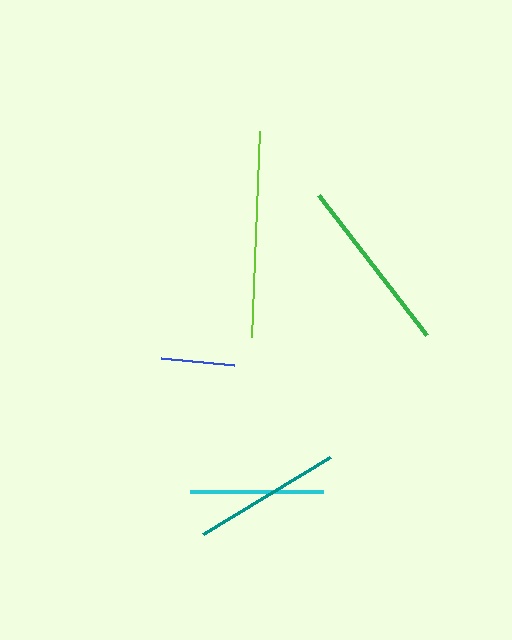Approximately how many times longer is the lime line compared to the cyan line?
The lime line is approximately 1.5 times the length of the cyan line.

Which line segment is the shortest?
The blue line is the shortest at approximately 74 pixels.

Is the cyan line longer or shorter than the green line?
The green line is longer than the cyan line.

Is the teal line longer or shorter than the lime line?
The lime line is longer than the teal line.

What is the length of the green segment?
The green segment is approximately 177 pixels long.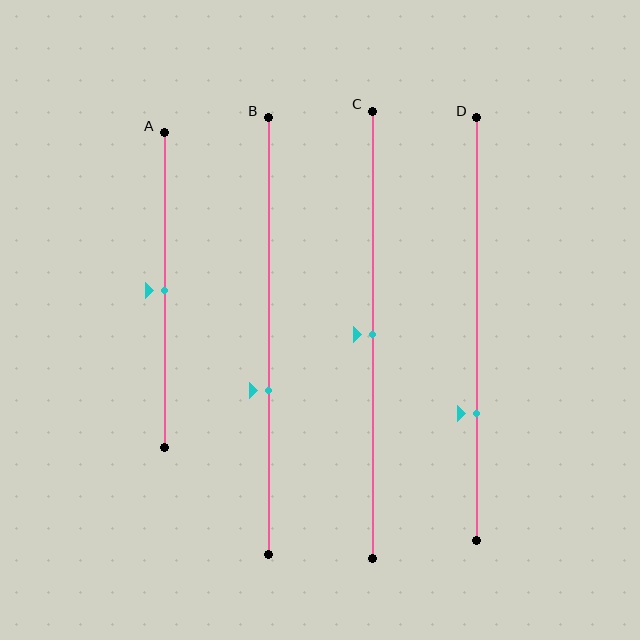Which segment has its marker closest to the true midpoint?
Segment A has its marker closest to the true midpoint.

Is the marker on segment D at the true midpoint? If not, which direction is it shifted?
No, the marker on segment D is shifted downward by about 20% of the segment length.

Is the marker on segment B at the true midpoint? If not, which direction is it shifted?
No, the marker on segment B is shifted downward by about 12% of the segment length.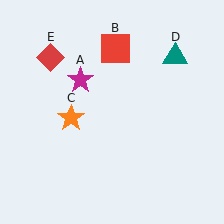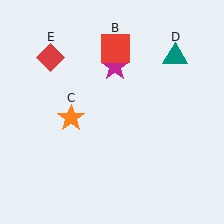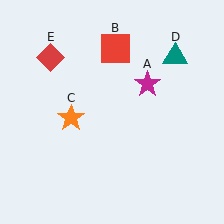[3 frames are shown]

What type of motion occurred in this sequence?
The magenta star (object A) rotated clockwise around the center of the scene.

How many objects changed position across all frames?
1 object changed position: magenta star (object A).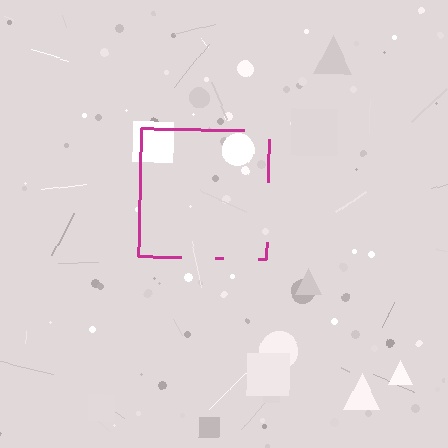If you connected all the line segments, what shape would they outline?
They would outline a square.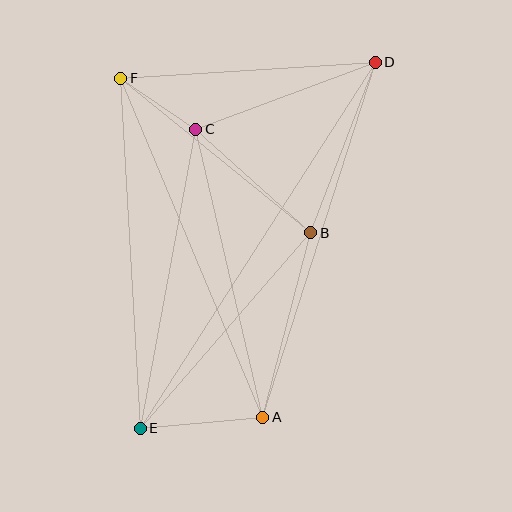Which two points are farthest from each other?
Points D and E are farthest from each other.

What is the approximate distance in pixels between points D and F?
The distance between D and F is approximately 255 pixels.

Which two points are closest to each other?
Points C and F are closest to each other.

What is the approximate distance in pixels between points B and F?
The distance between B and F is approximately 245 pixels.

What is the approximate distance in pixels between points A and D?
The distance between A and D is approximately 372 pixels.